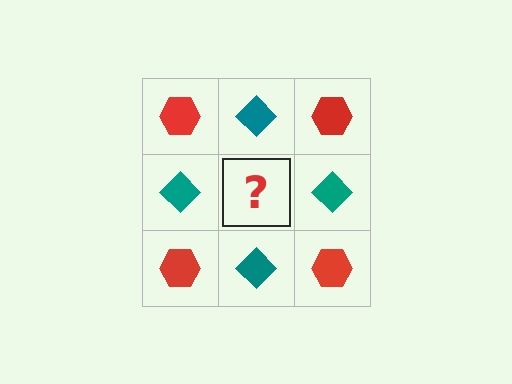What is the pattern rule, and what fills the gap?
The rule is that it alternates red hexagon and teal diamond in a checkerboard pattern. The gap should be filled with a red hexagon.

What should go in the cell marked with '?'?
The missing cell should contain a red hexagon.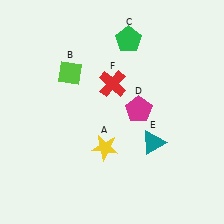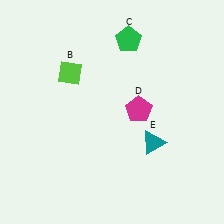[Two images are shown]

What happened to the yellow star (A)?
The yellow star (A) was removed in Image 2. It was in the bottom-left area of Image 1.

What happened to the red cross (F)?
The red cross (F) was removed in Image 2. It was in the top-right area of Image 1.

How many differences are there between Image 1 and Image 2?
There are 2 differences between the two images.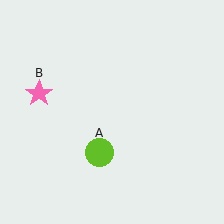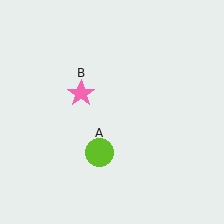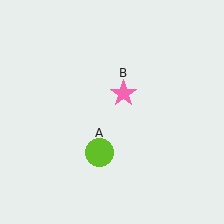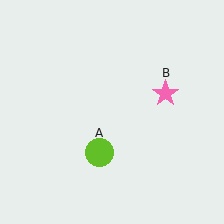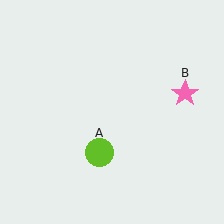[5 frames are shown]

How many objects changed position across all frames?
1 object changed position: pink star (object B).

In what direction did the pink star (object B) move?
The pink star (object B) moved right.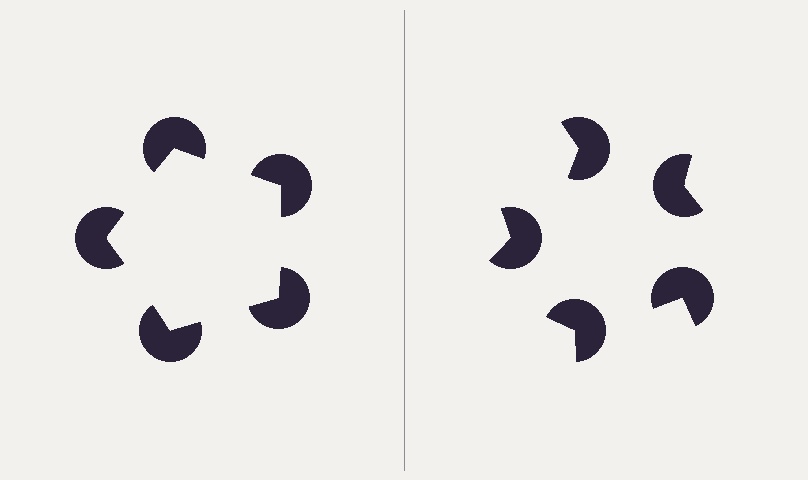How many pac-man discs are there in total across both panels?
10 — 5 on each side.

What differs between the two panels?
The pac-man discs are positioned identically on both sides; only the wedge orientations differ. On the left they align to a pentagon; on the right they are misaligned.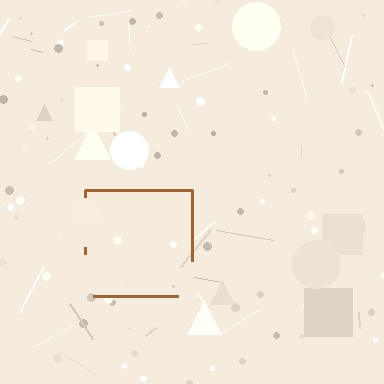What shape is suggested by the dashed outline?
The dashed outline suggests a square.